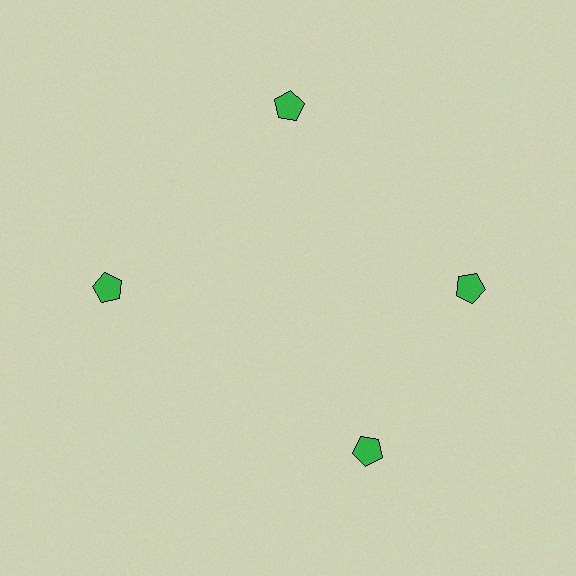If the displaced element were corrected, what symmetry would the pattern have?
It would have 4-fold rotational symmetry — the pattern would map onto itself every 90 degrees.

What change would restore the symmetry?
The symmetry would be restored by rotating it back into even spacing with its neighbors so that all 4 pentagons sit at equal angles and equal distance from the center.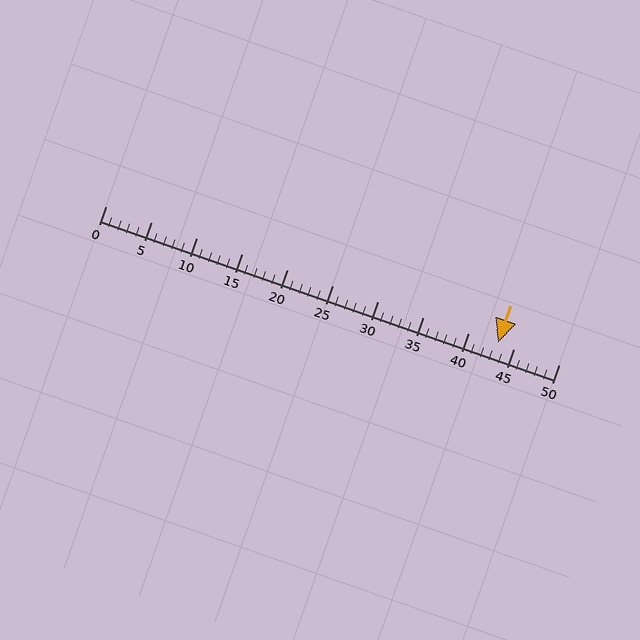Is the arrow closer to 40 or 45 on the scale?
The arrow is closer to 45.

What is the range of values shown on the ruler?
The ruler shows values from 0 to 50.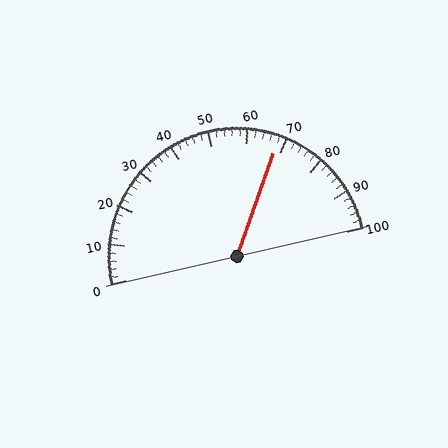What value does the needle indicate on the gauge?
The needle indicates approximately 68.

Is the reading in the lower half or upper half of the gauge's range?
The reading is in the upper half of the range (0 to 100).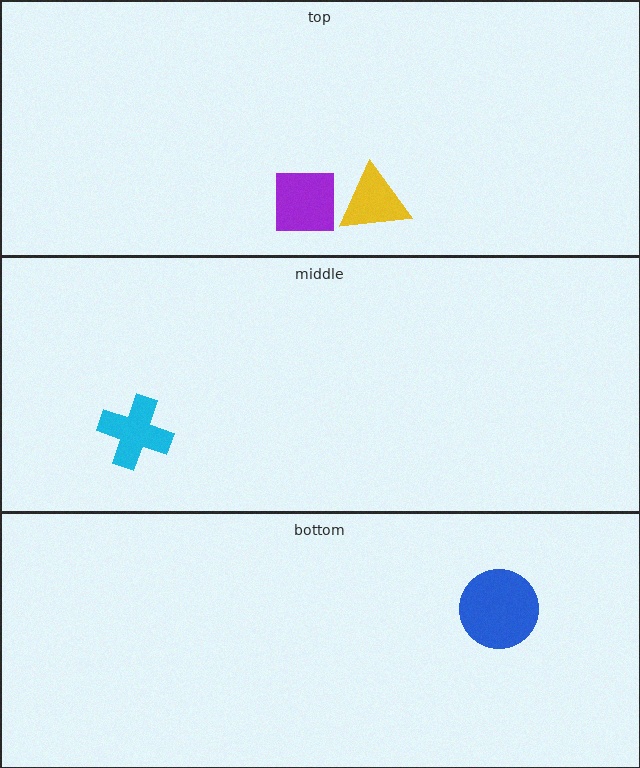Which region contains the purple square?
The top region.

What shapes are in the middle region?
The cyan cross.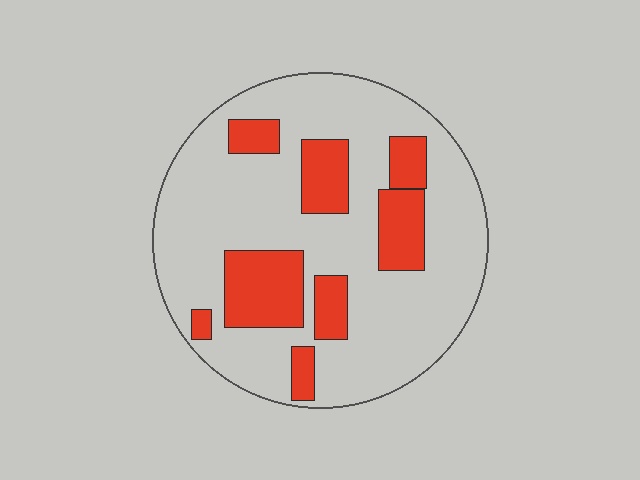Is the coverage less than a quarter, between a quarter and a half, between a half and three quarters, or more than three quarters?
Less than a quarter.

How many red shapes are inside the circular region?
8.